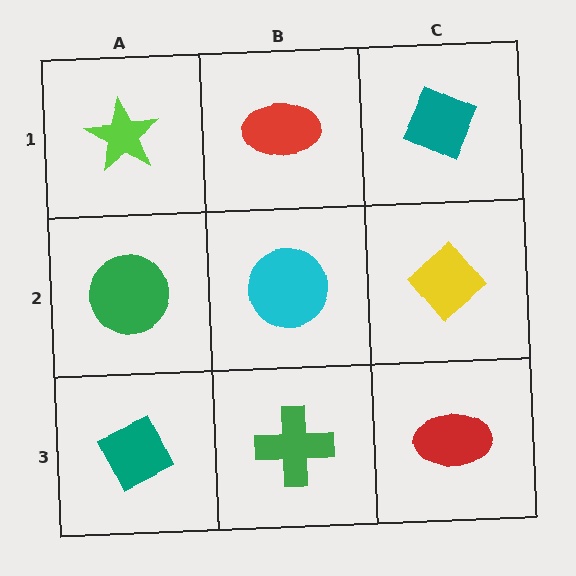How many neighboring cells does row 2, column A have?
3.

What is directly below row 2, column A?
A teal diamond.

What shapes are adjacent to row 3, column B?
A cyan circle (row 2, column B), a teal diamond (row 3, column A), a red ellipse (row 3, column C).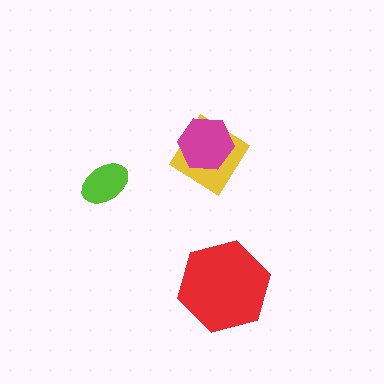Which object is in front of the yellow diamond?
The magenta hexagon is in front of the yellow diamond.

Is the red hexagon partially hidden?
No, no other shape covers it.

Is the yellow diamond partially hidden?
Yes, it is partially covered by another shape.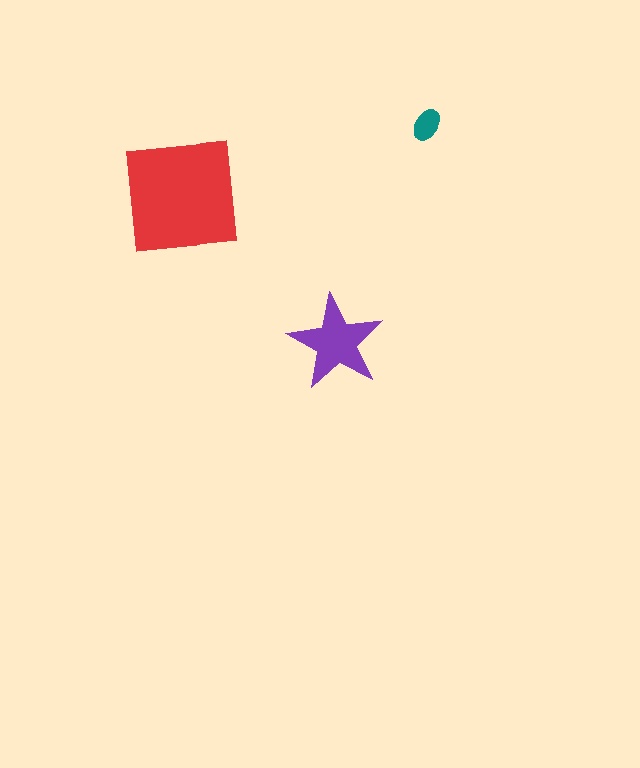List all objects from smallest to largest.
The teal ellipse, the purple star, the red square.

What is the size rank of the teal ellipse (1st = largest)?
3rd.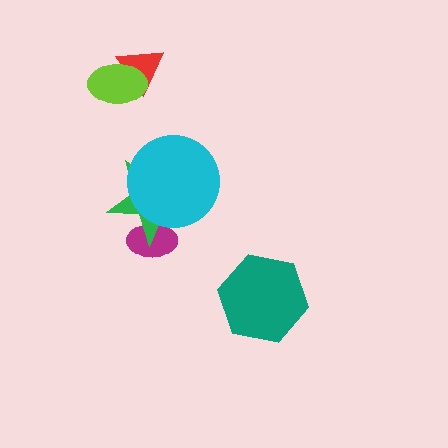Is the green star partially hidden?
Yes, it is partially covered by another shape.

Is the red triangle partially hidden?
Yes, it is partially covered by another shape.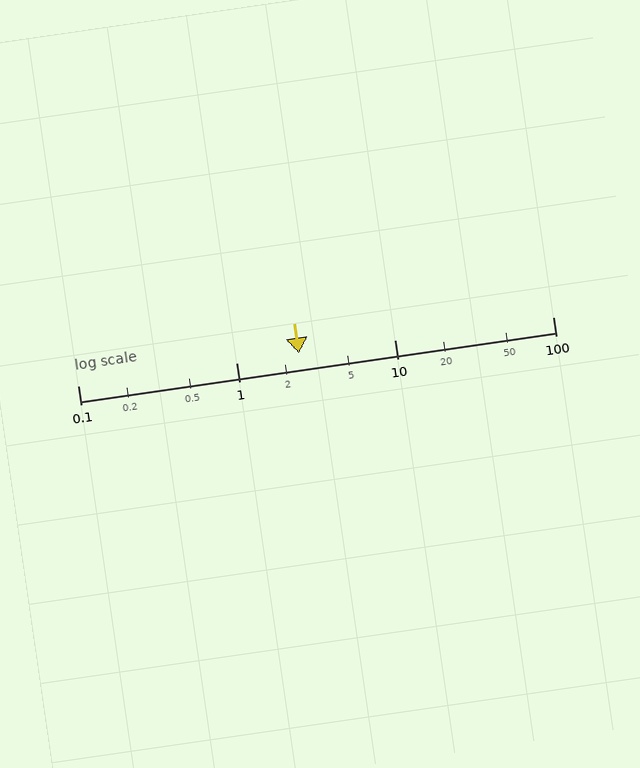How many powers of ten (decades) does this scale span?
The scale spans 3 decades, from 0.1 to 100.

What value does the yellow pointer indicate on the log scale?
The pointer indicates approximately 2.5.